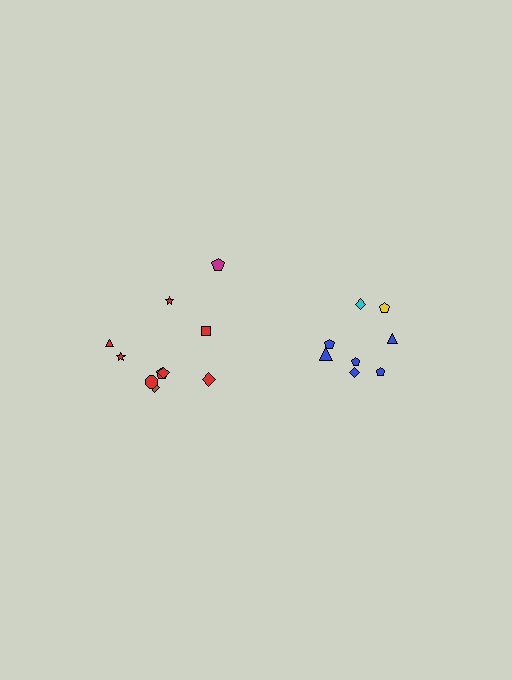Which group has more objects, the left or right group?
The left group.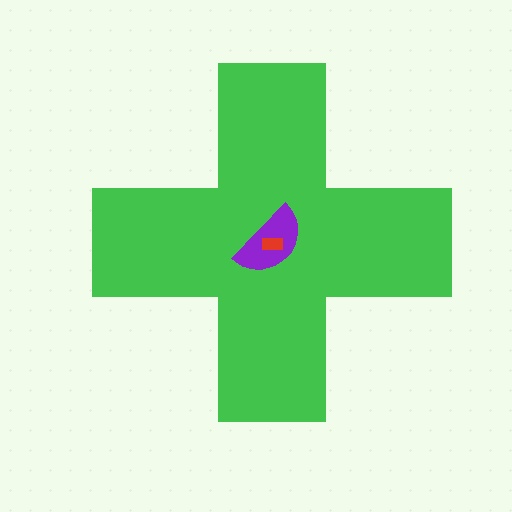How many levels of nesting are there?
3.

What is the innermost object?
The red rectangle.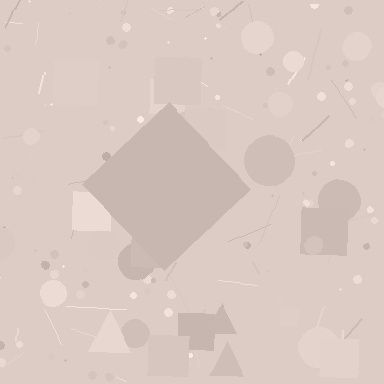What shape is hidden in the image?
A diamond is hidden in the image.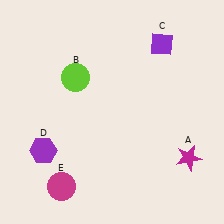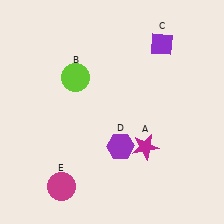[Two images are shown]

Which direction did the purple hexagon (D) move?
The purple hexagon (D) moved right.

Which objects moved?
The objects that moved are: the magenta star (A), the purple hexagon (D).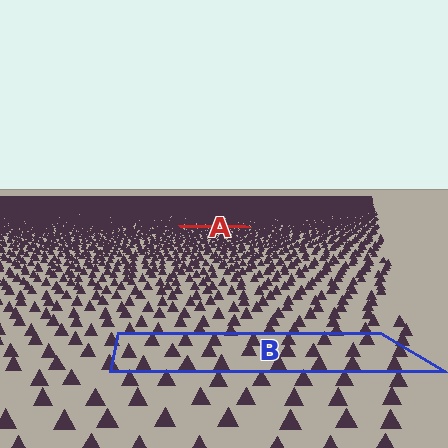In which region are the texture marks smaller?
The texture marks are smaller in region A, because it is farther away.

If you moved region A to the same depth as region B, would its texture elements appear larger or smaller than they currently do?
They would appear larger. At a closer depth, the same texture elements are projected at a bigger on-screen size.